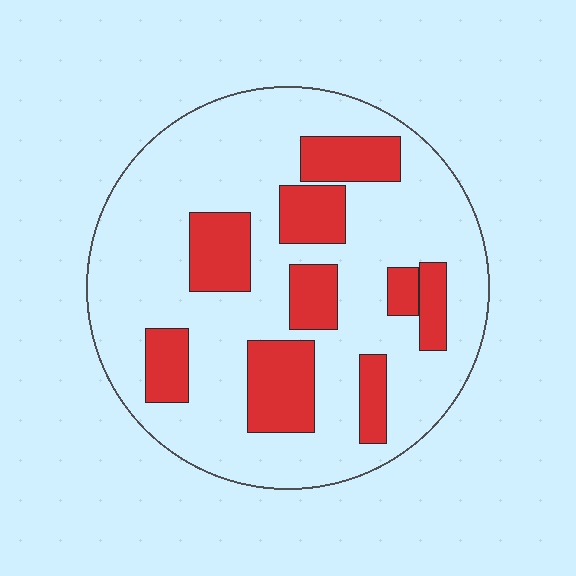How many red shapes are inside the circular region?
9.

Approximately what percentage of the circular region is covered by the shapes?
Approximately 25%.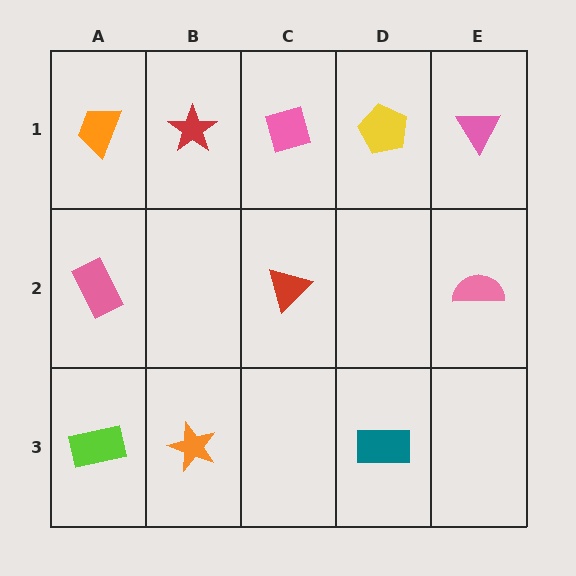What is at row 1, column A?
An orange trapezoid.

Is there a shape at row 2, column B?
No, that cell is empty.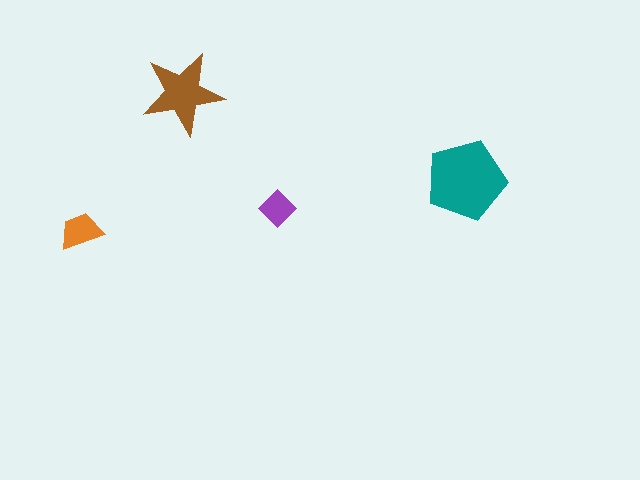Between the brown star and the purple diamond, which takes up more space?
The brown star.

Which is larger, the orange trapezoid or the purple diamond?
The orange trapezoid.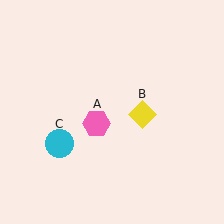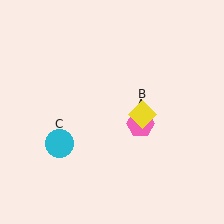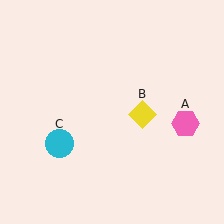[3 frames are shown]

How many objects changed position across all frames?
1 object changed position: pink hexagon (object A).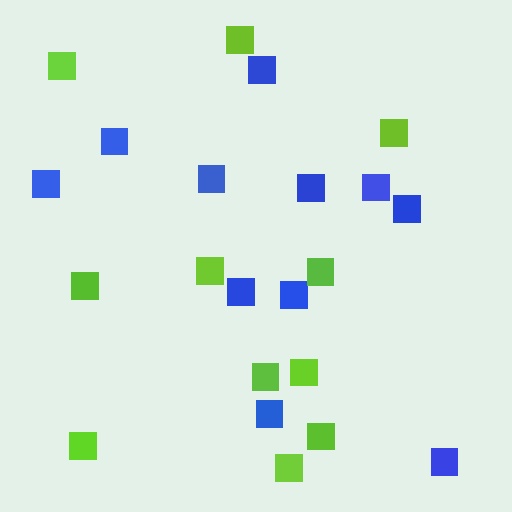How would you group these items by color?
There are 2 groups: one group of blue squares (11) and one group of lime squares (11).